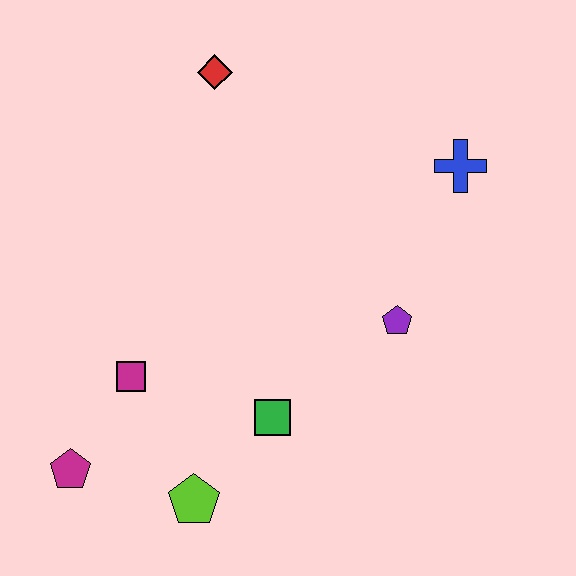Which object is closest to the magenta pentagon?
The magenta square is closest to the magenta pentagon.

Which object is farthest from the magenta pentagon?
The blue cross is farthest from the magenta pentagon.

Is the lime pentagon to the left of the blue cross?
Yes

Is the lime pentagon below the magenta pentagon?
Yes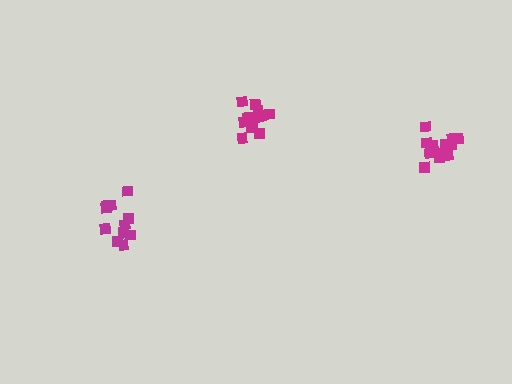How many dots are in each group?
Group 1: 14 dots, Group 2: 17 dots, Group 3: 13 dots (44 total).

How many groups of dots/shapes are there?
There are 3 groups.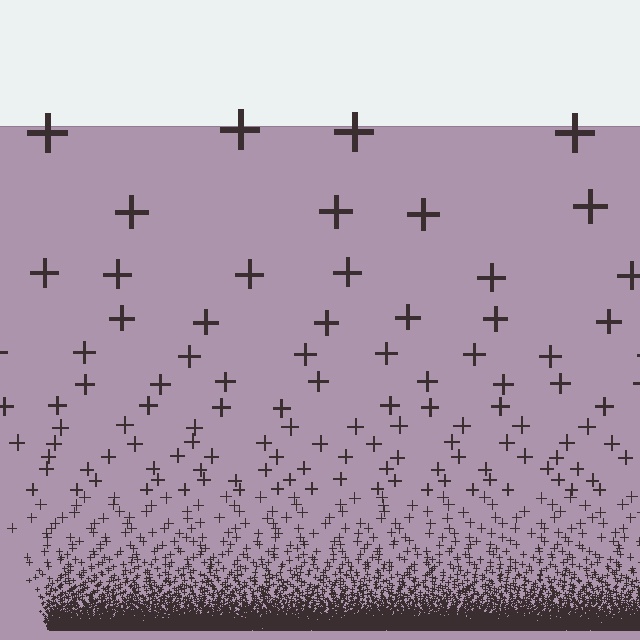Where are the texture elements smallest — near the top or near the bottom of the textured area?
Near the bottom.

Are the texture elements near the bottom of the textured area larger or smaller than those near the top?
Smaller. The gradient is inverted — elements near the bottom are smaller and denser.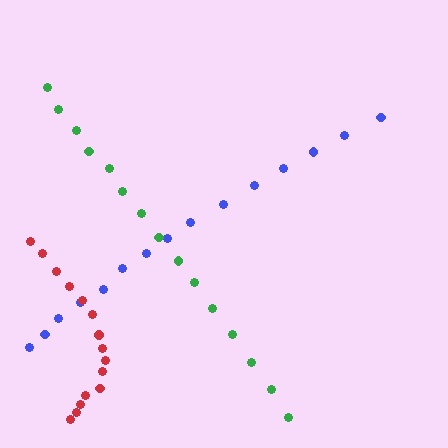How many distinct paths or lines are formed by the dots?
There are 3 distinct paths.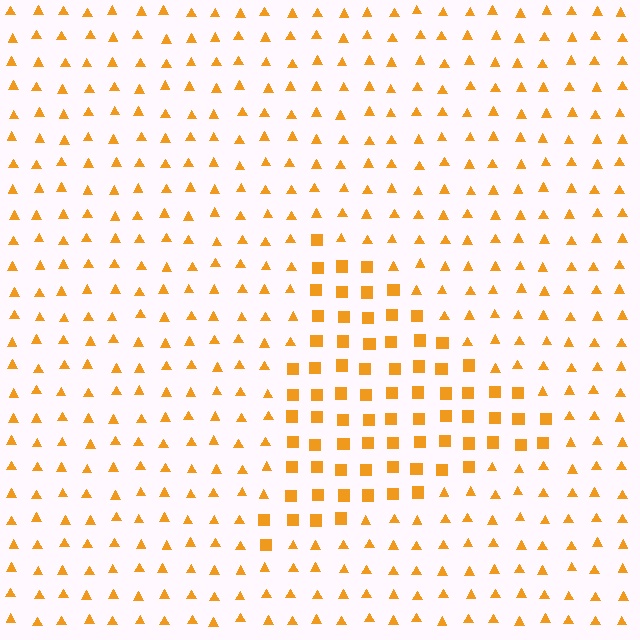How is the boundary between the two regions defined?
The boundary is defined by a change in element shape: squares inside vs. triangles outside. All elements share the same color and spacing.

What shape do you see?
I see a triangle.